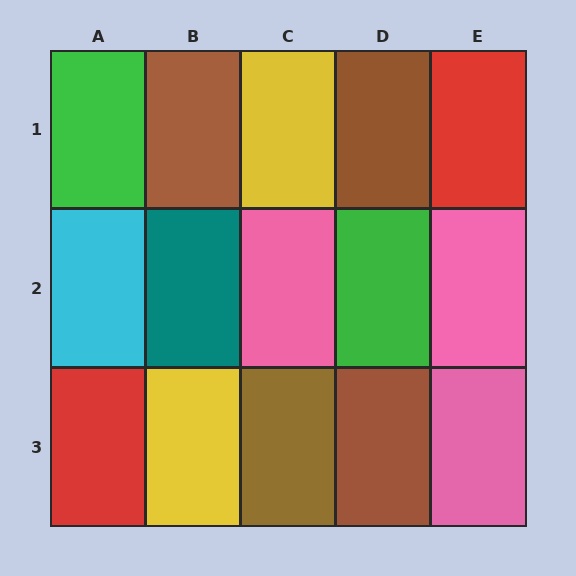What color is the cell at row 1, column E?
Red.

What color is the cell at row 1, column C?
Yellow.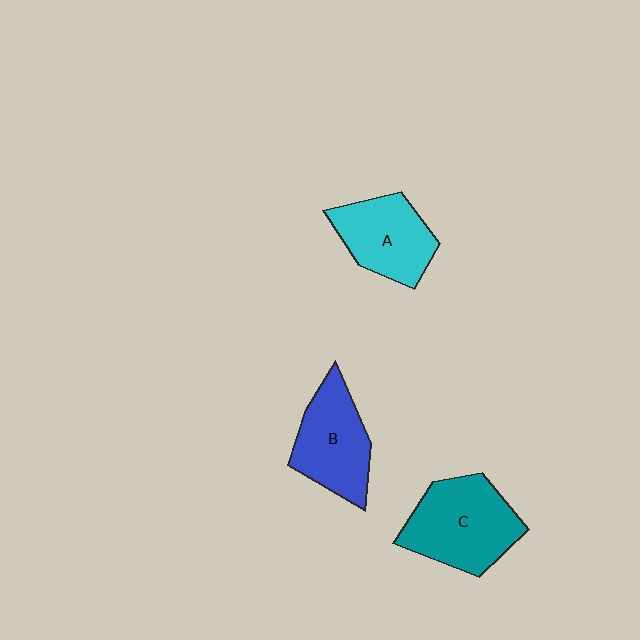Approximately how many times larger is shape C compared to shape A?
Approximately 1.3 times.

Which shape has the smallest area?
Shape A (cyan).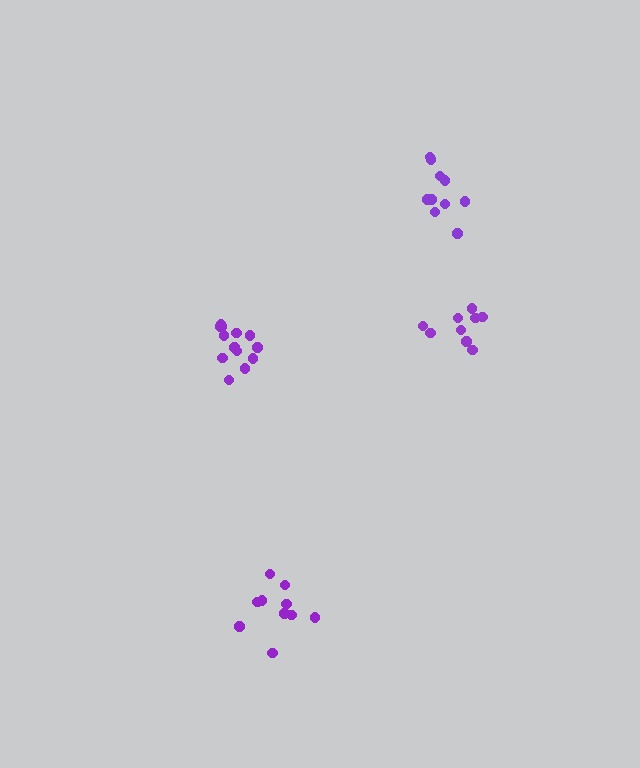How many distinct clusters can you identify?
There are 4 distinct clusters.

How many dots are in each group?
Group 1: 9 dots, Group 2: 13 dots, Group 3: 10 dots, Group 4: 10 dots (42 total).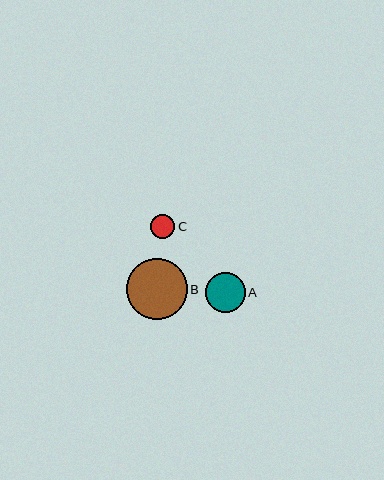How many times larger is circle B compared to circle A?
Circle B is approximately 1.5 times the size of circle A.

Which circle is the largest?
Circle B is the largest with a size of approximately 60 pixels.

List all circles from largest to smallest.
From largest to smallest: B, A, C.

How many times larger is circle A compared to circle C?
Circle A is approximately 1.7 times the size of circle C.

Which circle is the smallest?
Circle C is the smallest with a size of approximately 24 pixels.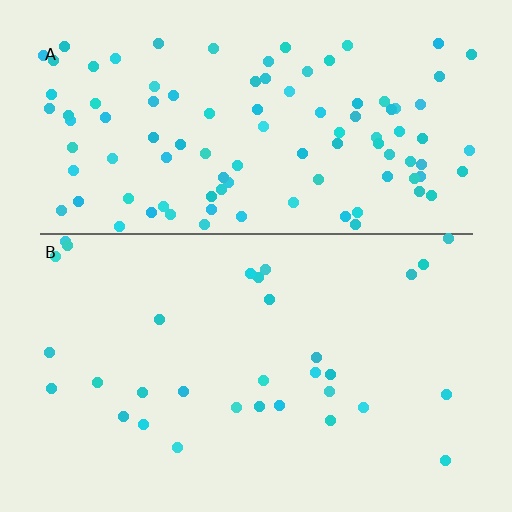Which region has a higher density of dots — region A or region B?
A (the top).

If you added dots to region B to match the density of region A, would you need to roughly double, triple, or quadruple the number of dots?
Approximately triple.